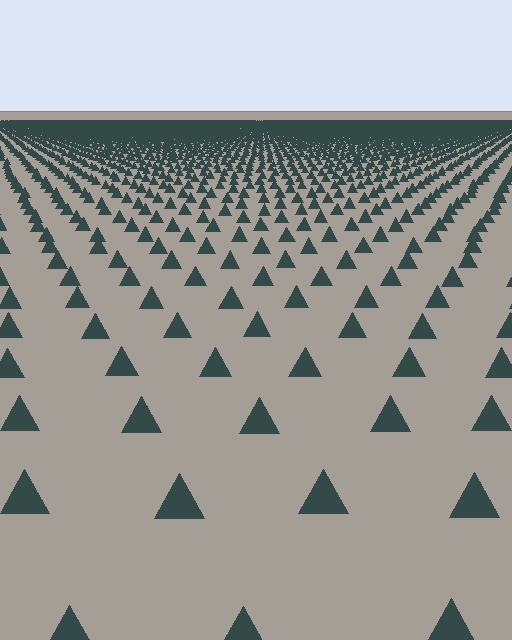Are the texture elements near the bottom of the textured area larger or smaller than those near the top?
Larger. Near the bottom, elements are closer to the viewer and appear at a bigger on-screen size.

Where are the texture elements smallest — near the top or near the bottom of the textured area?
Near the top.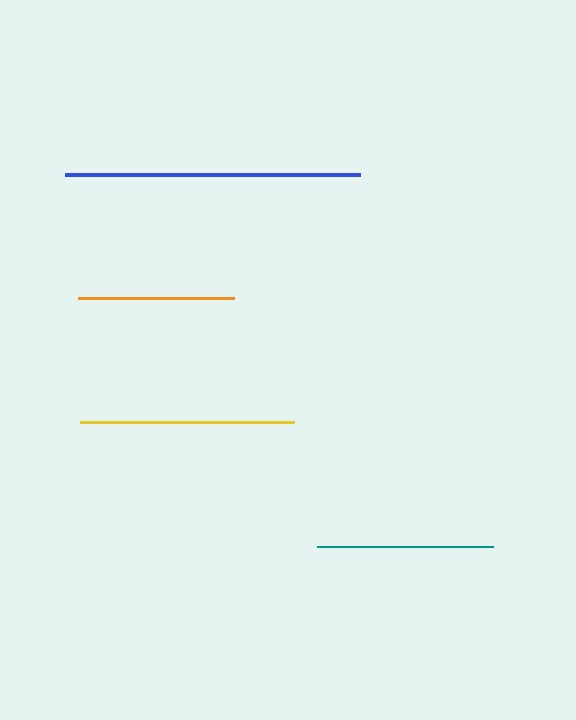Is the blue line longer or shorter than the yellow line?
The blue line is longer than the yellow line.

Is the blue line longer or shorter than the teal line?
The blue line is longer than the teal line.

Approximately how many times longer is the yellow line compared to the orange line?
The yellow line is approximately 1.4 times the length of the orange line.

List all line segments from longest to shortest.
From longest to shortest: blue, yellow, teal, orange.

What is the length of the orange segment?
The orange segment is approximately 156 pixels long.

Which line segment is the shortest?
The orange line is the shortest at approximately 156 pixels.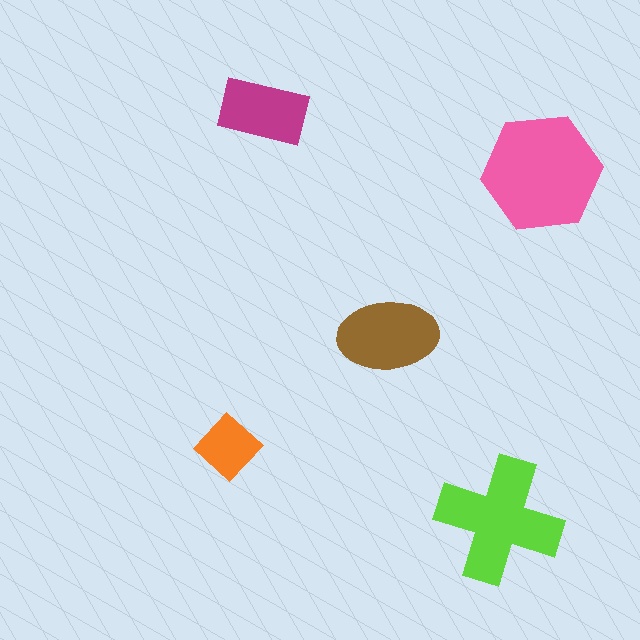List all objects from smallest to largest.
The orange diamond, the magenta rectangle, the brown ellipse, the lime cross, the pink hexagon.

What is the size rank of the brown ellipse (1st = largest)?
3rd.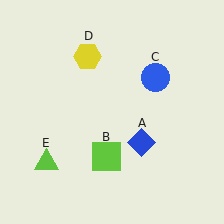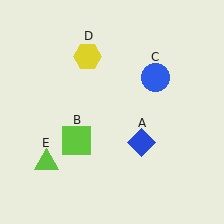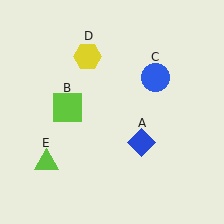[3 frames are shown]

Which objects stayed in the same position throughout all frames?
Blue diamond (object A) and blue circle (object C) and yellow hexagon (object D) and lime triangle (object E) remained stationary.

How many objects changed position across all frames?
1 object changed position: lime square (object B).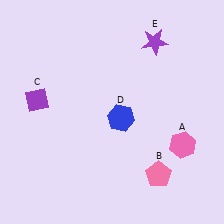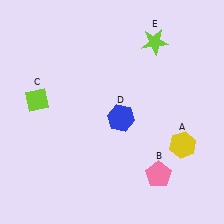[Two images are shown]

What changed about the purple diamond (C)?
In Image 1, C is purple. In Image 2, it changed to lime.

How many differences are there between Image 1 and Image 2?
There are 3 differences between the two images.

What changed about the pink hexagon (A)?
In Image 1, A is pink. In Image 2, it changed to yellow.